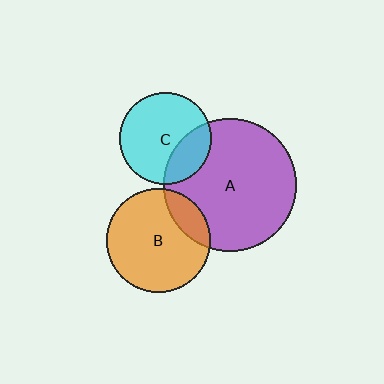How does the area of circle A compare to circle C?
Approximately 2.1 times.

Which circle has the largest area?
Circle A (purple).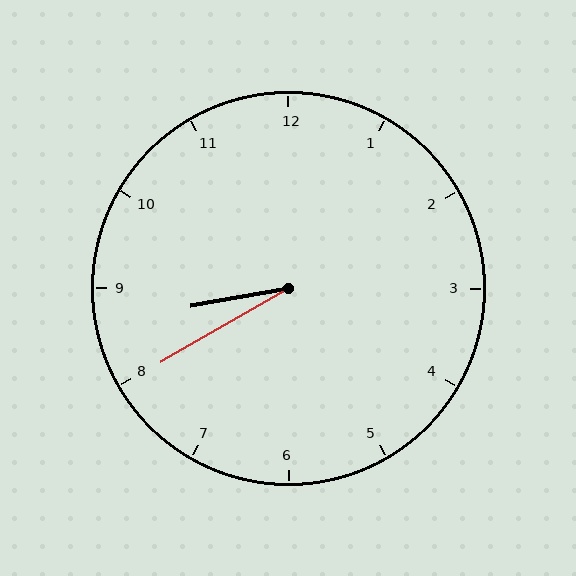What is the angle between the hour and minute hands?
Approximately 20 degrees.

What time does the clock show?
8:40.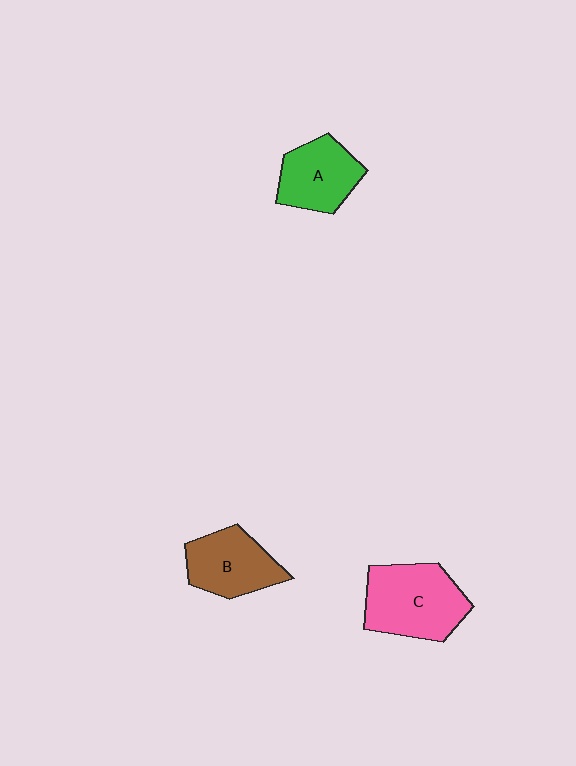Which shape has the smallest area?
Shape A (green).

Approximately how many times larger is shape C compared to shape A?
Approximately 1.4 times.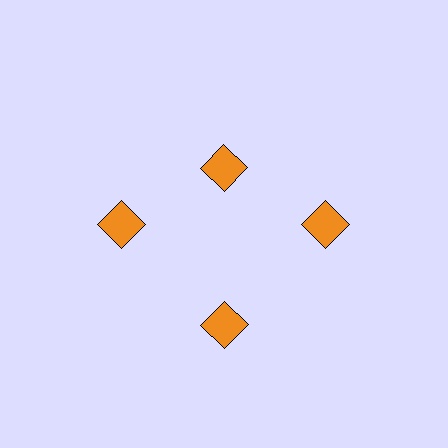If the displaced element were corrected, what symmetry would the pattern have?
It would have 4-fold rotational symmetry — the pattern would map onto itself every 90 degrees.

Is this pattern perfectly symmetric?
No. The 4 orange diamonds are arranged in a ring, but one element near the 12 o'clock position is pulled inward toward the center, breaking the 4-fold rotational symmetry.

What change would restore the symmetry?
The symmetry would be restored by moving it outward, back onto the ring so that all 4 diamonds sit at equal angles and equal distance from the center.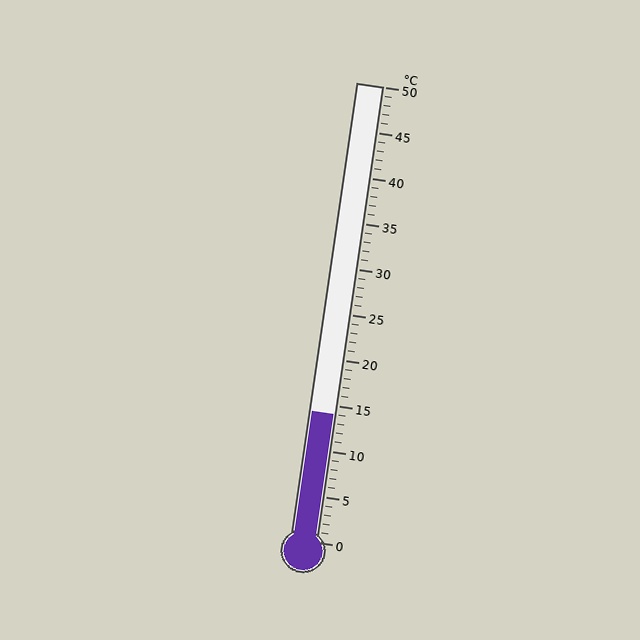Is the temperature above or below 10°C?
The temperature is above 10°C.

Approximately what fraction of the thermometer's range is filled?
The thermometer is filled to approximately 30% of its range.